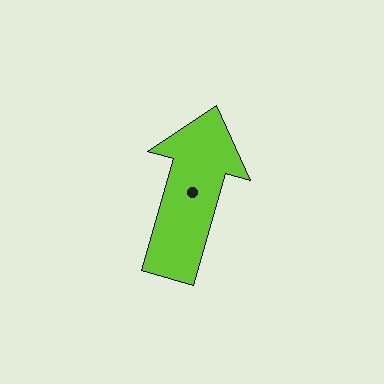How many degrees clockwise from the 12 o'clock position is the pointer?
Approximately 16 degrees.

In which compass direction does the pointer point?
North.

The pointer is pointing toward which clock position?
Roughly 1 o'clock.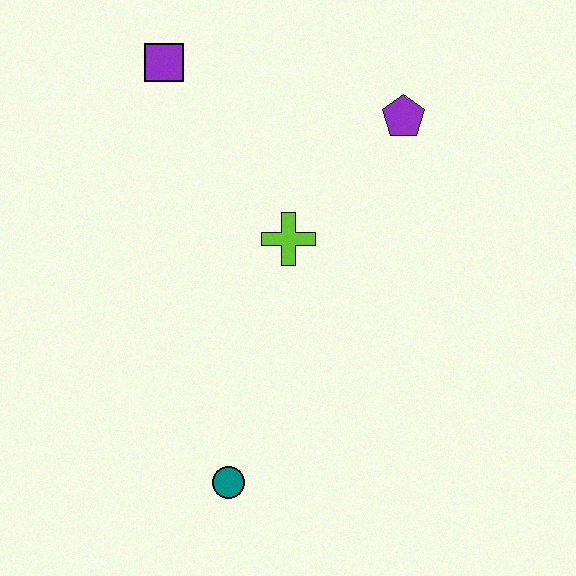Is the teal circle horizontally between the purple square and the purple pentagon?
Yes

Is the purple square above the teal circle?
Yes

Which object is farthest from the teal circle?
The purple square is farthest from the teal circle.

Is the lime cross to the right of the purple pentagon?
No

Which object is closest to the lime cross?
The purple pentagon is closest to the lime cross.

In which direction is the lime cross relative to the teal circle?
The lime cross is above the teal circle.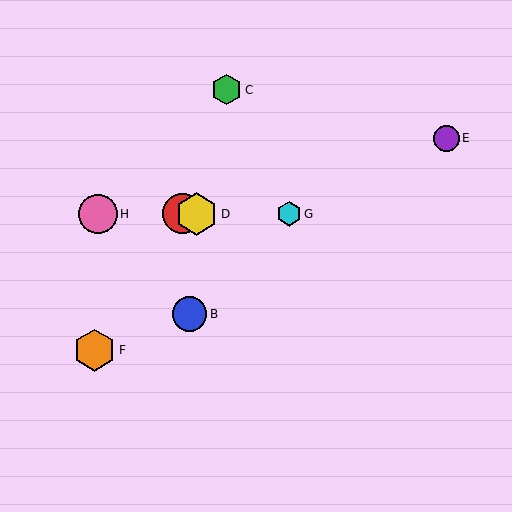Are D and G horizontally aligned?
Yes, both are at y≈214.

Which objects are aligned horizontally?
Objects A, D, G, H are aligned horizontally.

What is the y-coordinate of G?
Object G is at y≈214.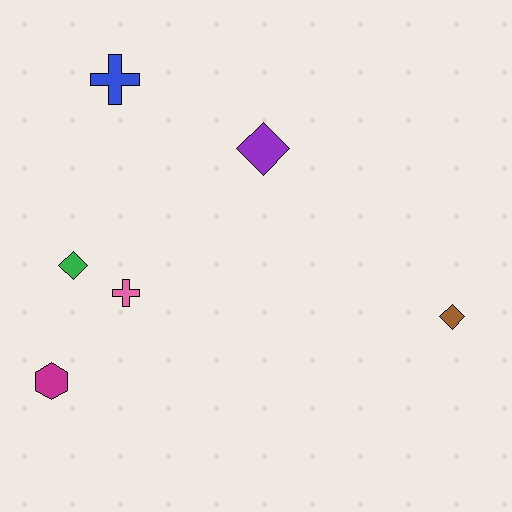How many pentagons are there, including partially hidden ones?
There are no pentagons.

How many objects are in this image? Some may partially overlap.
There are 6 objects.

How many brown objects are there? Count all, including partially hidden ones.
There is 1 brown object.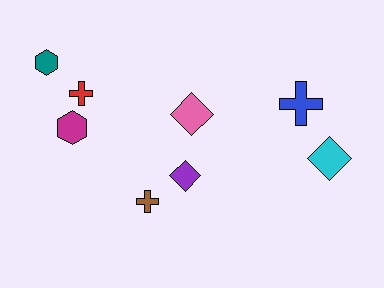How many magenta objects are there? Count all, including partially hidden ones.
There is 1 magenta object.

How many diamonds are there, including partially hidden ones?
There are 3 diamonds.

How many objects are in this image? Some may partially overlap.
There are 8 objects.